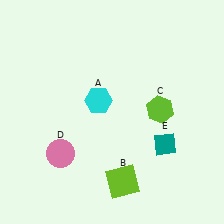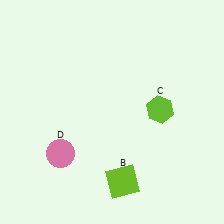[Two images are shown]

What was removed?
The teal diamond (E), the cyan hexagon (A) were removed in Image 2.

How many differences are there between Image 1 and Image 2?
There are 2 differences between the two images.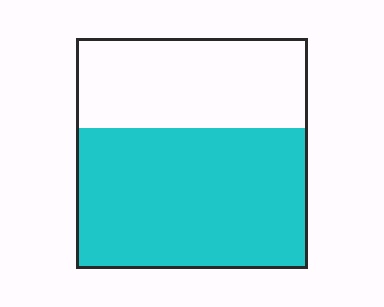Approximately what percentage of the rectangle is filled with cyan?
Approximately 60%.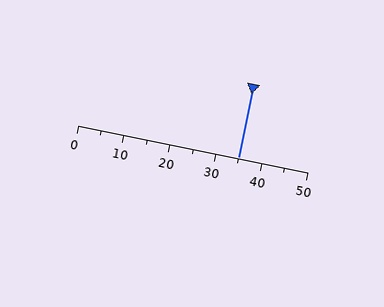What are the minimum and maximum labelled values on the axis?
The axis runs from 0 to 50.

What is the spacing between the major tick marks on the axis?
The major ticks are spaced 10 apart.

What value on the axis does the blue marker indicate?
The marker indicates approximately 35.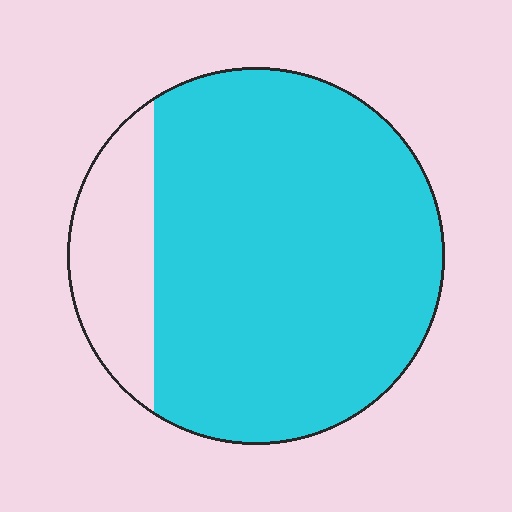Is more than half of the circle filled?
Yes.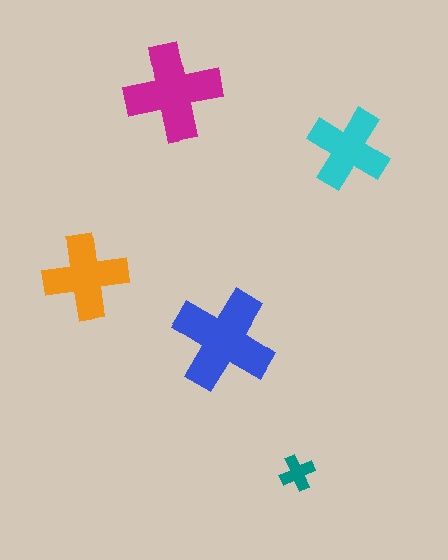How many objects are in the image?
There are 5 objects in the image.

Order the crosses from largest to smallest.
the blue one, the magenta one, the orange one, the cyan one, the teal one.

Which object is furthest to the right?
The cyan cross is rightmost.